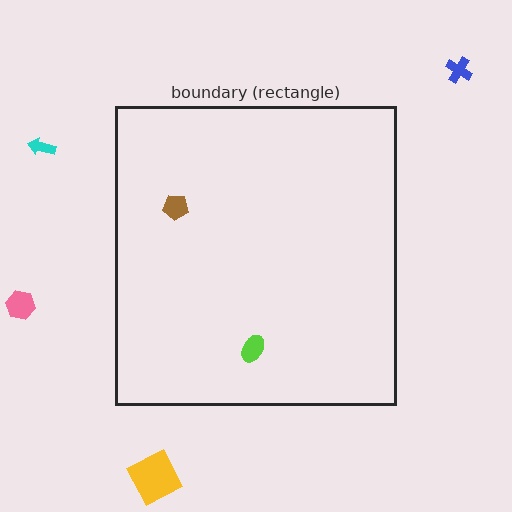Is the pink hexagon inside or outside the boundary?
Outside.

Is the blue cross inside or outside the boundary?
Outside.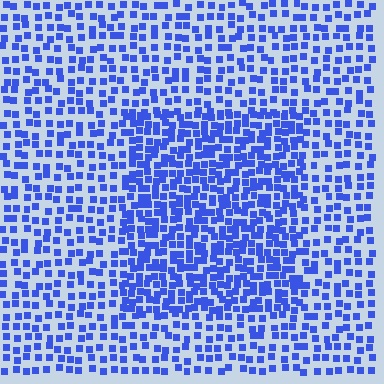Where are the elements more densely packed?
The elements are more densely packed inside the rectangle boundary.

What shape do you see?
I see a rectangle.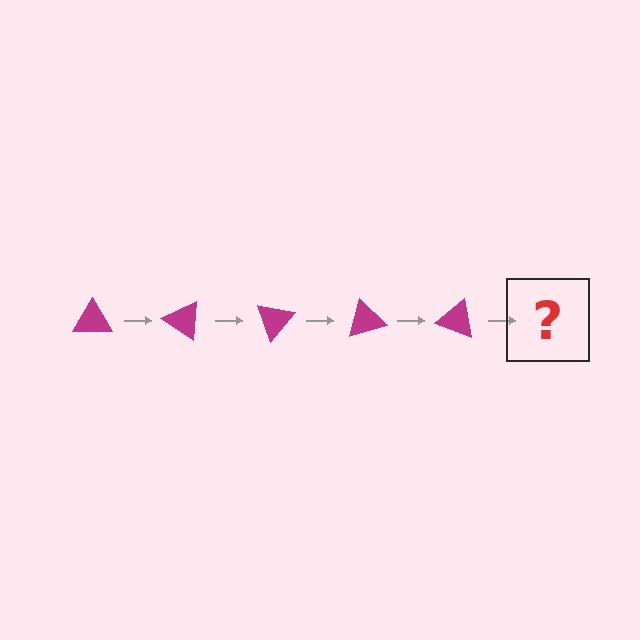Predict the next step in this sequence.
The next step is a magenta triangle rotated 175 degrees.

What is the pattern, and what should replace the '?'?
The pattern is that the triangle rotates 35 degrees each step. The '?' should be a magenta triangle rotated 175 degrees.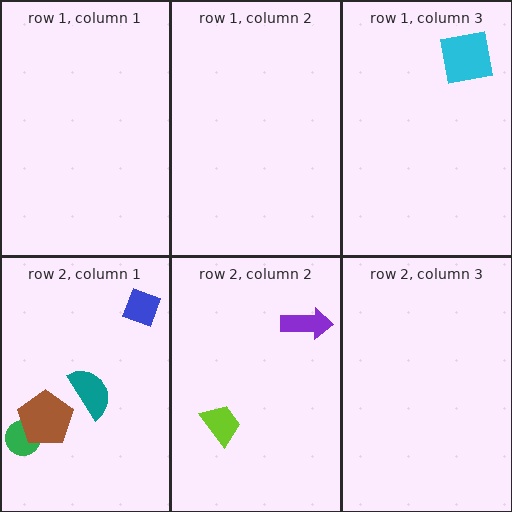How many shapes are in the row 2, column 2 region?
2.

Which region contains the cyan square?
The row 1, column 3 region.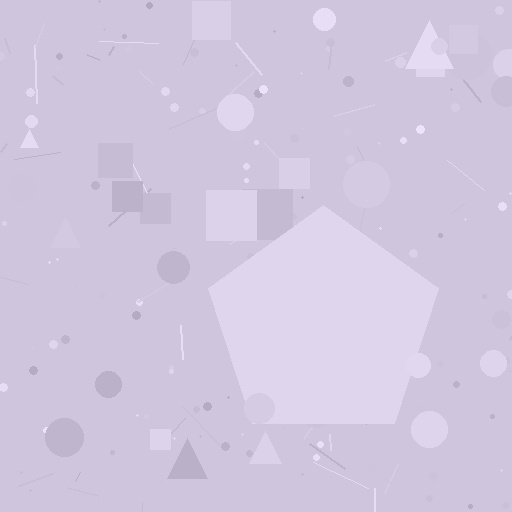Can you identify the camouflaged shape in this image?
The camouflaged shape is a pentagon.